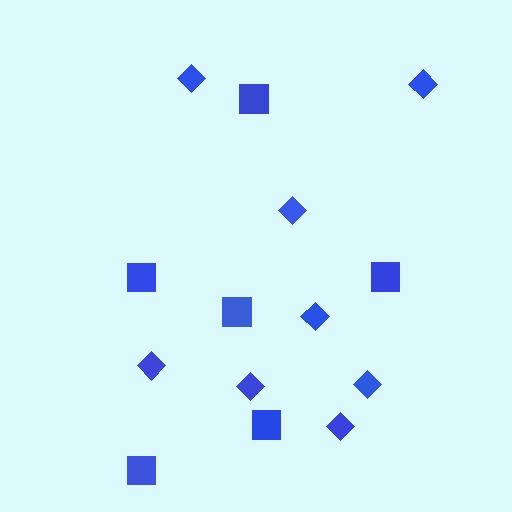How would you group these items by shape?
There are 2 groups: one group of squares (6) and one group of diamonds (8).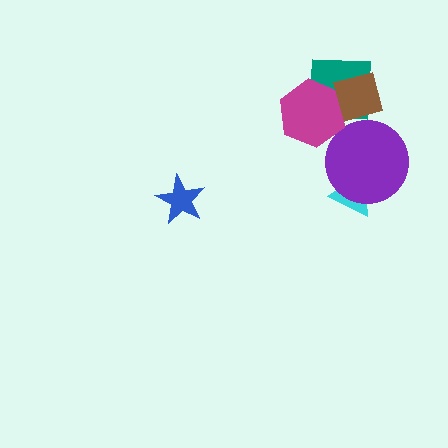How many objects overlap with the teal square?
2 objects overlap with the teal square.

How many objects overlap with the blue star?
0 objects overlap with the blue star.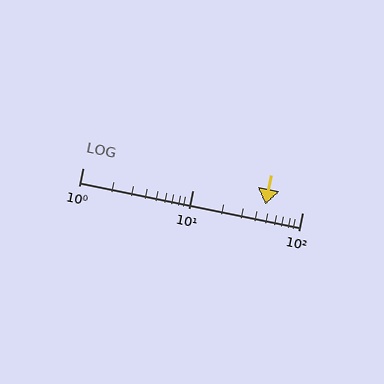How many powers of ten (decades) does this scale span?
The scale spans 2 decades, from 1 to 100.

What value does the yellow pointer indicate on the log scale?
The pointer indicates approximately 46.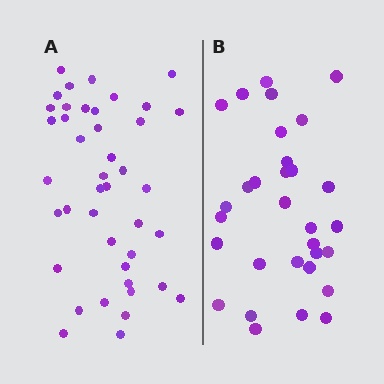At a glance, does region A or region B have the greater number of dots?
Region A (the left region) has more dots.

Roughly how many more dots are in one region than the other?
Region A has roughly 12 or so more dots than region B.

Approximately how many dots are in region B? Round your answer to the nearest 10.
About 30 dots. (The exact count is 31, which rounds to 30.)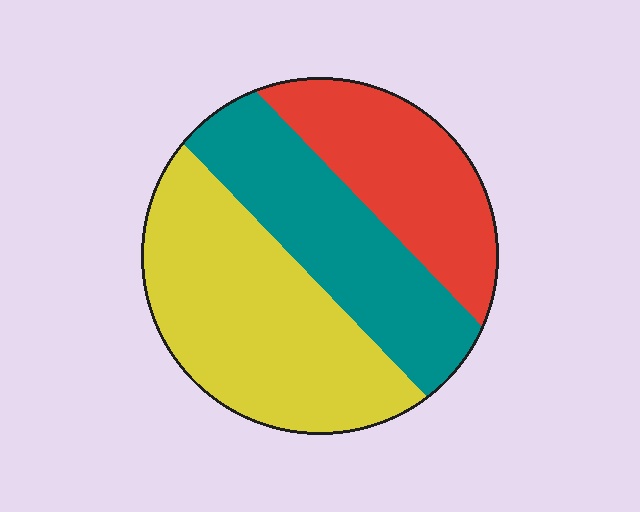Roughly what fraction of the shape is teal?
Teal covers about 30% of the shape.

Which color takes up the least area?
Red, at roughly 25%.